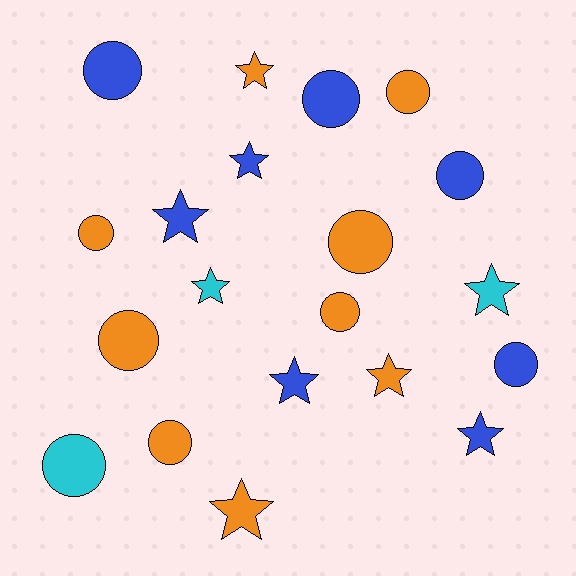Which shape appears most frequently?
Circle, with 11 objects.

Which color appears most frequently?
Orange, with 9 objects.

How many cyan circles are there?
There is 1 cyan circle.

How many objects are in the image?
There are 20 objects.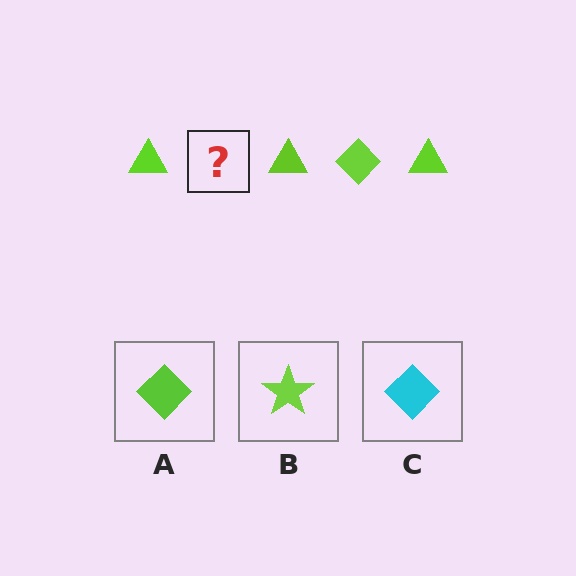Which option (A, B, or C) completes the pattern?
A.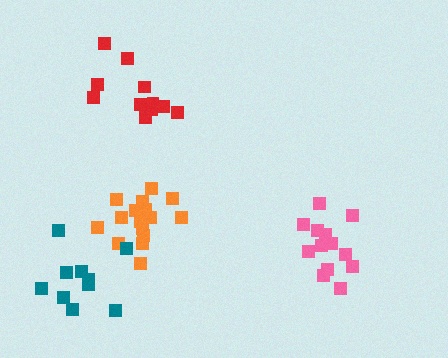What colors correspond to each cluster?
The clusters are colored: pink, orange, red, teal.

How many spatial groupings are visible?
There are 4 spatial groupings.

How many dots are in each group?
Group 1: 13 dots, Group 2: 16 dots, Group 3: 11 dots, Group 4: 10 dots (50 total).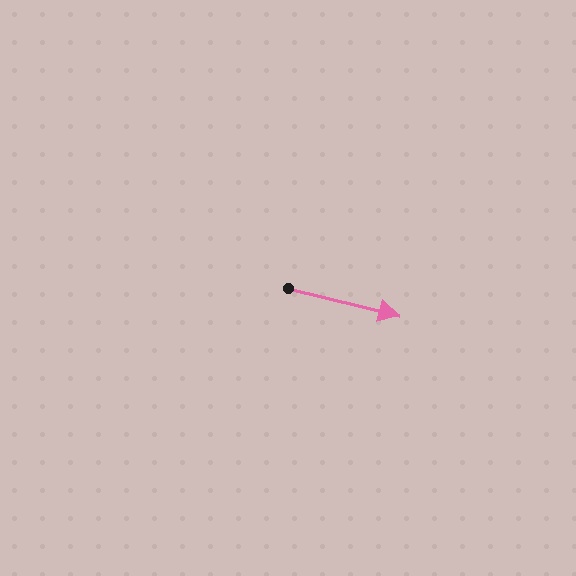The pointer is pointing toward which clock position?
Roughly 3 o'clock.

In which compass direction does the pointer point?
East.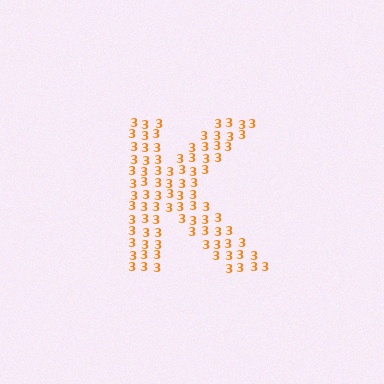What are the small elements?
The small elements are digit 3's.